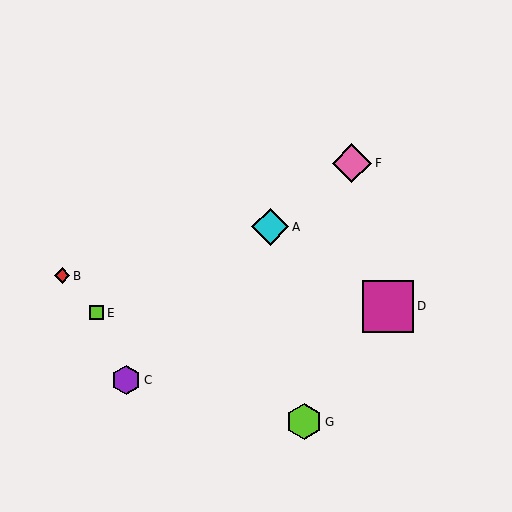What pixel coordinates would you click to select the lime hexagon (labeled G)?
Click at (304, 422) to select the lime hexagon G.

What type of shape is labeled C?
Shape C is a purple hexagon.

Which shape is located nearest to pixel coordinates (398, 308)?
The magenta square (labeled D) at (388, 306) is nearest to that location.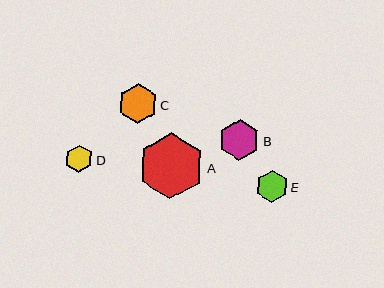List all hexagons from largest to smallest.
From largest to smallest: A, B, C, E, D.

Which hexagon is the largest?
Hexagon A is the largest with a size of approximately 66 pixels.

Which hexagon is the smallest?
Hexagon D is the smallest with a size of approximately 28 pixels.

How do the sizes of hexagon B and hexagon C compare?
Hexagon B and hexagon C are approximately the same size.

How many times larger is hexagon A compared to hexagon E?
Hexagon A is approximately 2.1 times the size of hexagon E.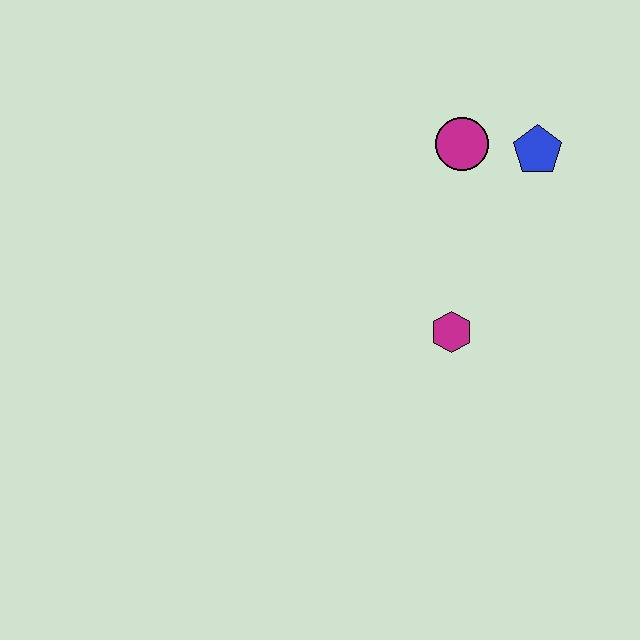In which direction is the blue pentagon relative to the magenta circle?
The blue pentagon is to the right of the magenta circle.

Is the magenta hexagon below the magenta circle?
Yes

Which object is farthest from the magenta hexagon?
The blue pentagon is farthest from the magenta hexagon.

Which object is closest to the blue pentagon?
The magenta circle is closest to the blue pentagon.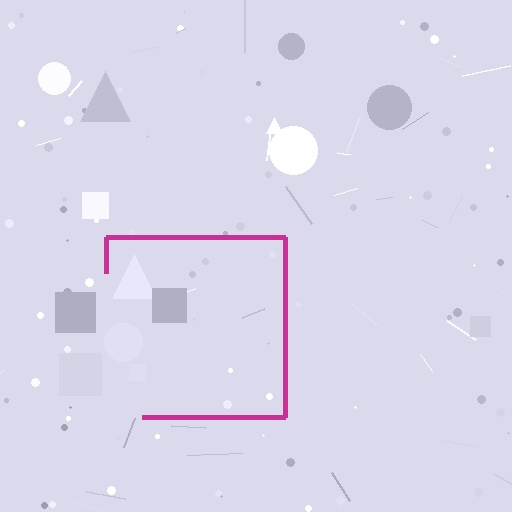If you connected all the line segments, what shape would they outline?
They would outline a square.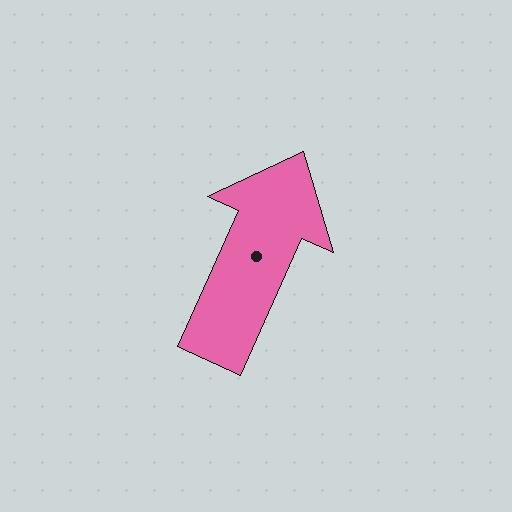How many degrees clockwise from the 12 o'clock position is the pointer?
Approximately 24 degrees.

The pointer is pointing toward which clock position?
Roughly 1 o'clock.